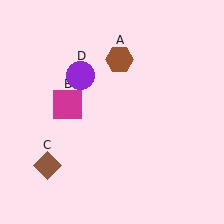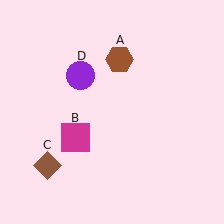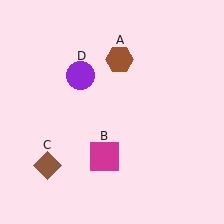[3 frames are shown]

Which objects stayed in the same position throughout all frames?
Brown hexagon (object A) and brown diamond (object C) and purple circle (object D) remained stationary.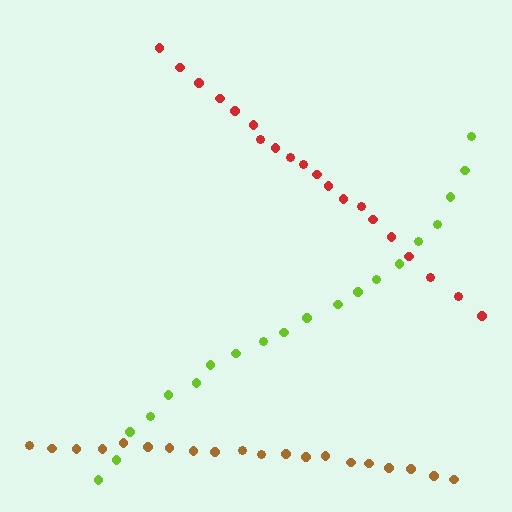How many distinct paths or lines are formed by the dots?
There are 3 distinct paths.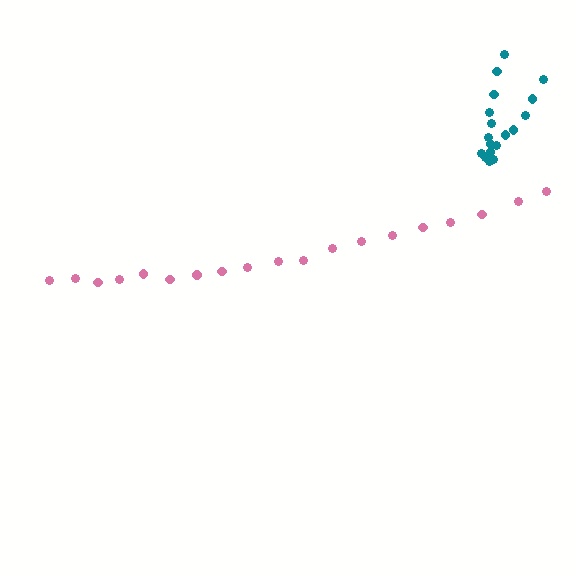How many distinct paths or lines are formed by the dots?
There are 2 distinct paths.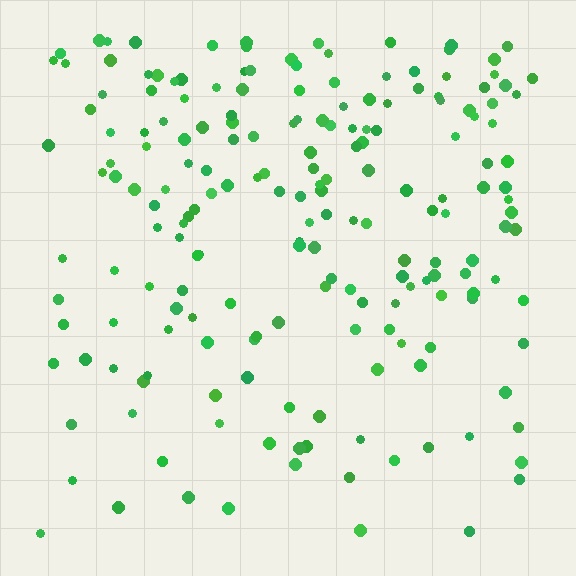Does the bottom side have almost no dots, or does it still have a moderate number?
Still a moderate number, just noticeably fewer than the top.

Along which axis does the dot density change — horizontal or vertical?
Vertical.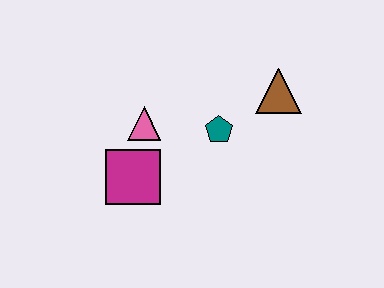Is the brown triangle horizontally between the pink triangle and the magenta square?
No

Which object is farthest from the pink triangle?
The brown triangle is farthest from the pink triangle.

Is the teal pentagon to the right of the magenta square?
Yes